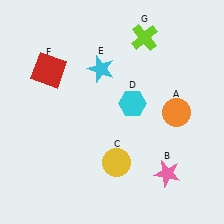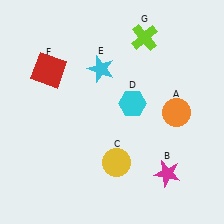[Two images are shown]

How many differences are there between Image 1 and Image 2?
There is 1 difference between the two images.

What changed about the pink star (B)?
In Image 1, B is pink. In Image 2, it changed to magenta.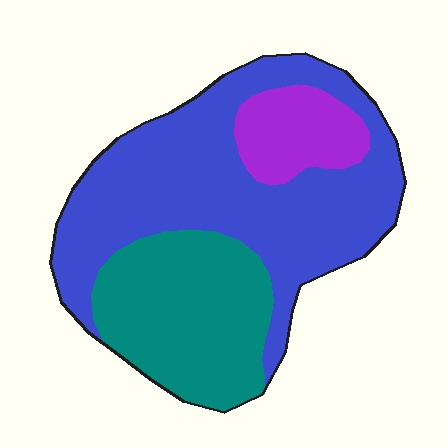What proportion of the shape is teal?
Teal covers around 30% of the shape.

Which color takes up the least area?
Purple, at roughly 10%.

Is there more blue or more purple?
Blue.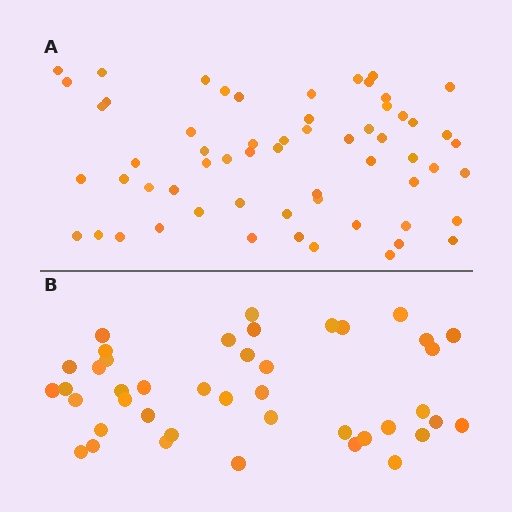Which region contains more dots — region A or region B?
Region A (the top region) has more dots.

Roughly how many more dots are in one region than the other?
Region A has approximately 20 more dots than region B.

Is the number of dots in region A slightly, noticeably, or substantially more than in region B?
Region A has noticeably more, but not dramatically so. The ratio is roughly 1.4 to 1.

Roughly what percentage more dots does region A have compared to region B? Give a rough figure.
About 45% more.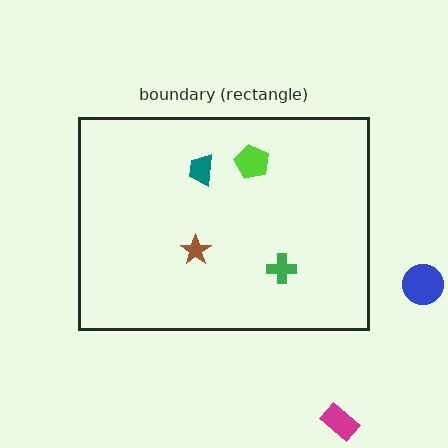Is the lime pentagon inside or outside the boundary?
Inside.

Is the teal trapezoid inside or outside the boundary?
Inside.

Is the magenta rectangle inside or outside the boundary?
Outside.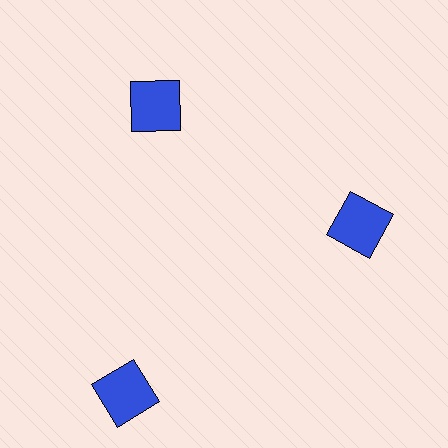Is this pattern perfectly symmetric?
No. The 3 blue squares are arranged in a ring, but one element near the 7 o'clock position is pushed outward from the center, breaking the 3-fold rotational symmetry.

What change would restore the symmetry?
The symmetry would be restored by moving it inward, back onto the ring so that all 3 squares sit at equal angles and equal distance from the center.